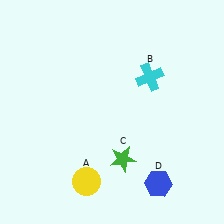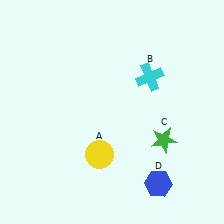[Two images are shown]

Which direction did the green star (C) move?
The green star (C) moved right.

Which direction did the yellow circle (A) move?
The yellow circle (A) moved up.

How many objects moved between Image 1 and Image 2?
2 objects moved between the two images.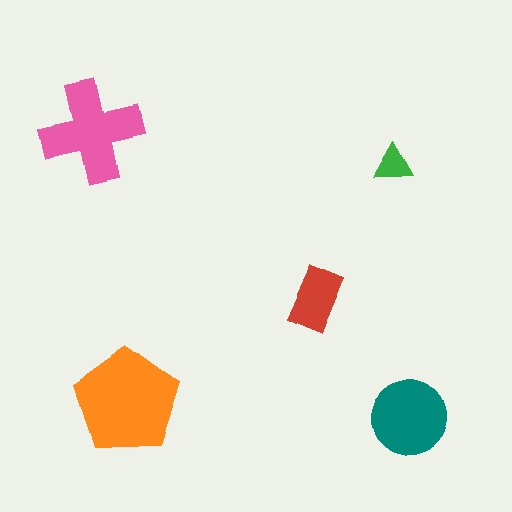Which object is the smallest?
The green triangle.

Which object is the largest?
The orange pentagon.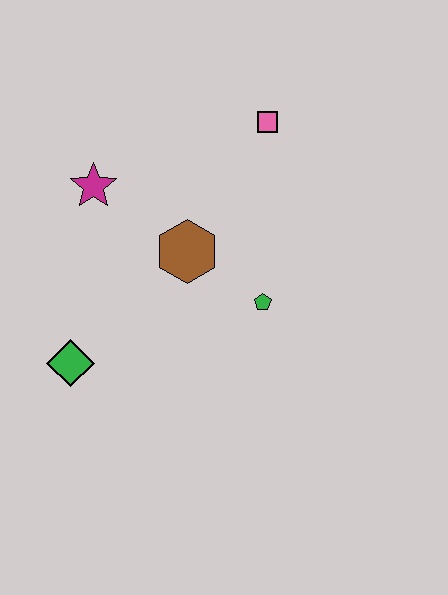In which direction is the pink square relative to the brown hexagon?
The pink square is above the brown hexagon.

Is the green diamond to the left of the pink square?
Yes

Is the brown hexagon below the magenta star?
Yes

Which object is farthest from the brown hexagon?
The green diamond is farthest from the brown hexagon.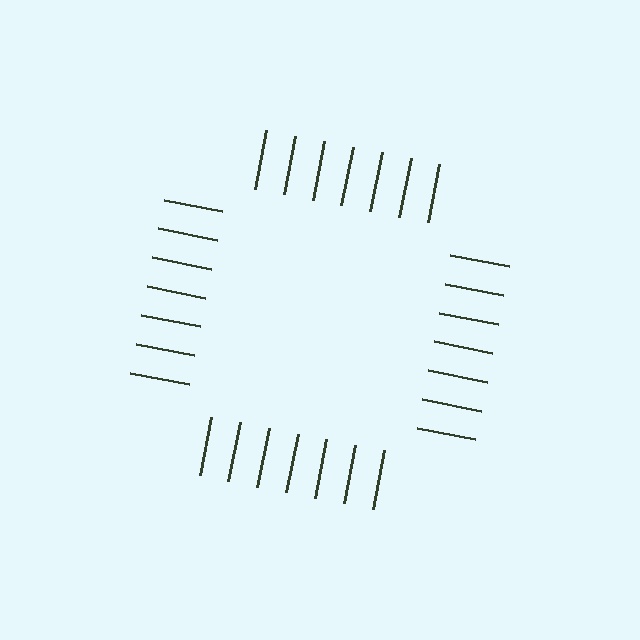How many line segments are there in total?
28 — 7 along each of the 4 edges.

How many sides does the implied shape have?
4 sides — the line-ends trace a square.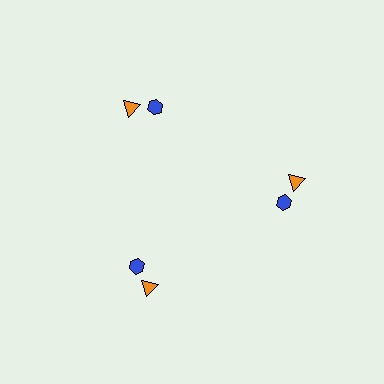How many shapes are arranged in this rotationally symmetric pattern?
There are 6 shapes, arranged in 3 groups of 2.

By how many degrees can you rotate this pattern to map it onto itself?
The pattern maps onto itself every 120 degrees of rotation.